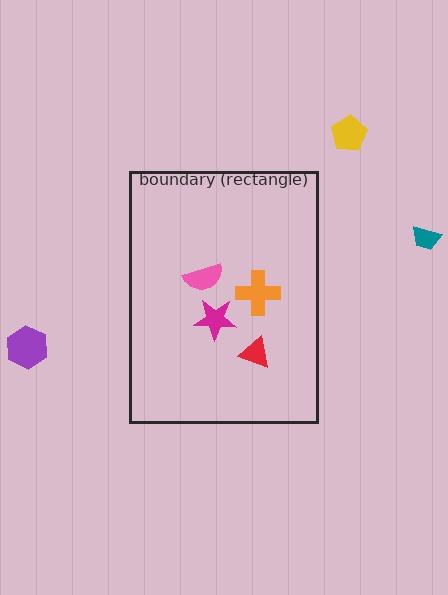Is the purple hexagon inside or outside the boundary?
Outside.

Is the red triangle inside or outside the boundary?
Inside.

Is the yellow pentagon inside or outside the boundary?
Outside.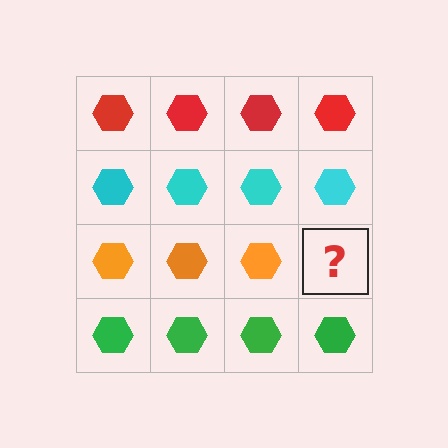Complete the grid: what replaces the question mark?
The question mark should be replaced with an orange hexagon.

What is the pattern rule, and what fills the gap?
The rule is that each row has a consistent color. The gap should be filled with an orange hexagon.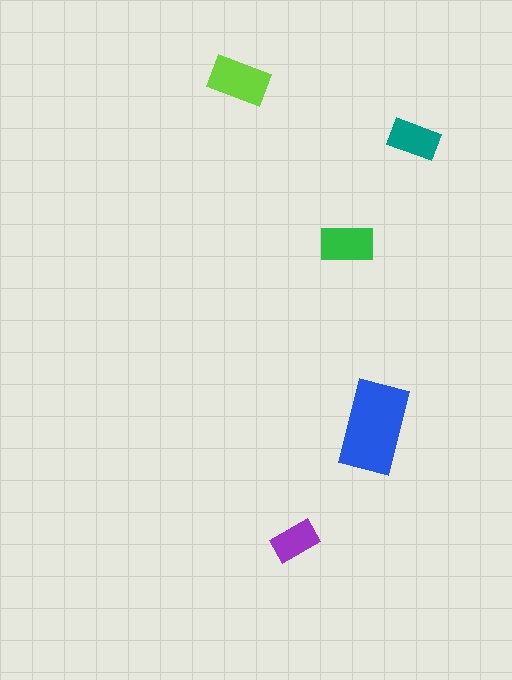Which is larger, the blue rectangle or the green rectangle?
The blue one.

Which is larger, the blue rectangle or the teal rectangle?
The blue one.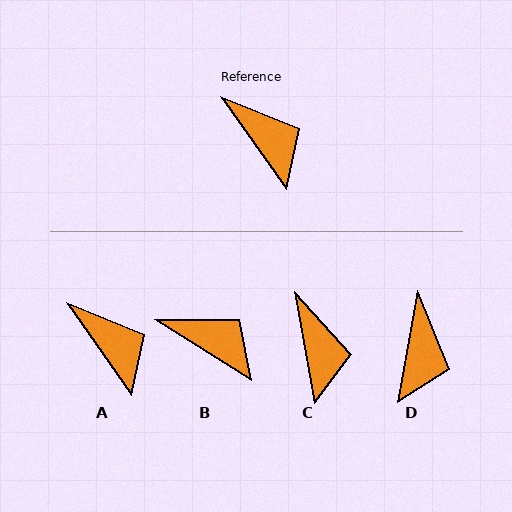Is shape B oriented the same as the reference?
No, it is off by about 23 degrees.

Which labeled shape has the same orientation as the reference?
A.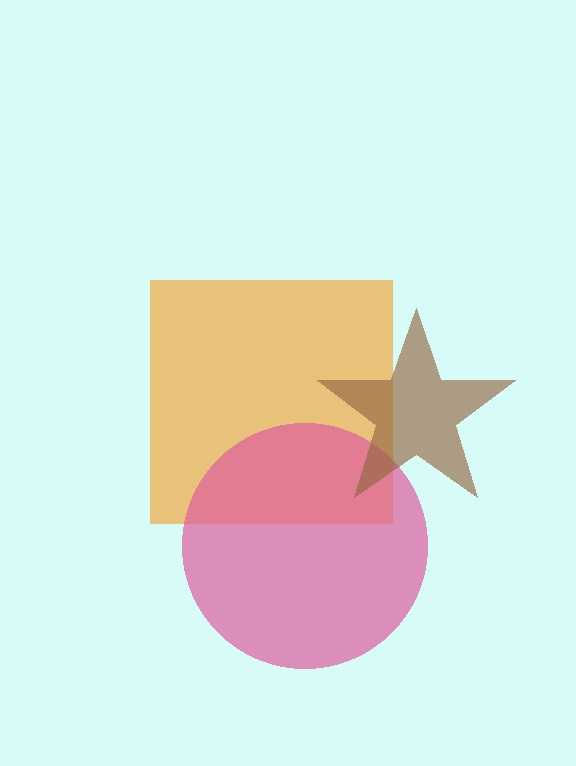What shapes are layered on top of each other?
The layered shapes are: an orange square, a pink circle, a brown star.